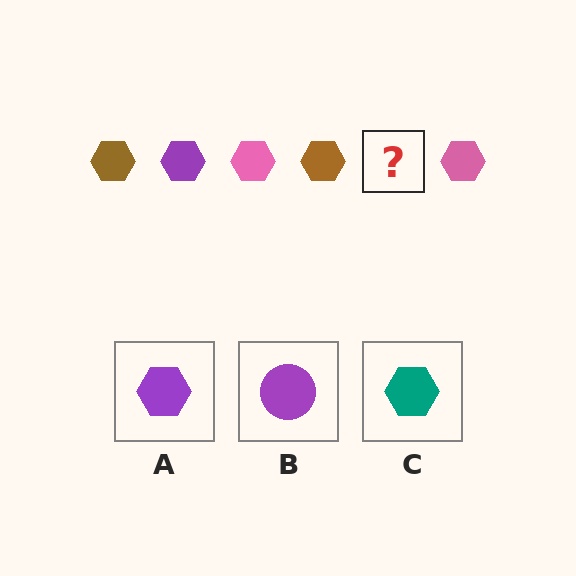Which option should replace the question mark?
Option A.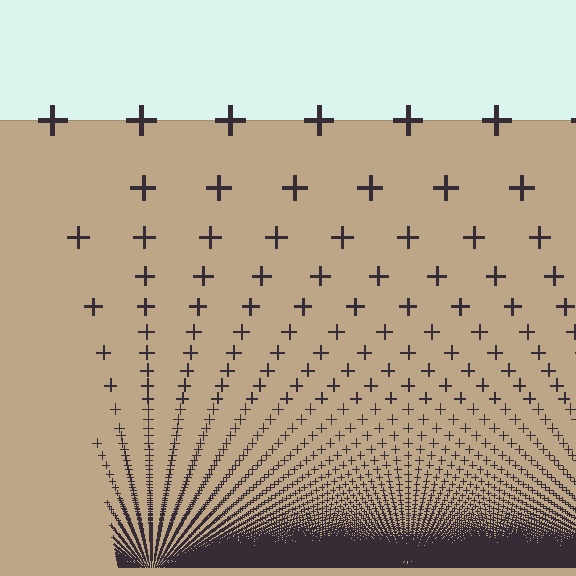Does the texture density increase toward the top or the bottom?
Density increases toward the bottom.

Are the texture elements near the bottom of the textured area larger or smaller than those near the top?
Smaller. The gradient is inverted — elements near the bottom are smaller and denser.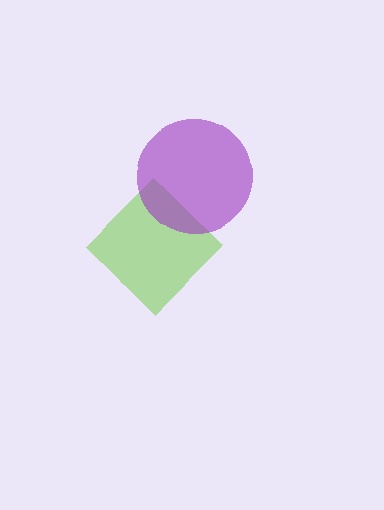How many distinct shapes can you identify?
There are 2 distinct shapes: a lime diamond, a purple circle.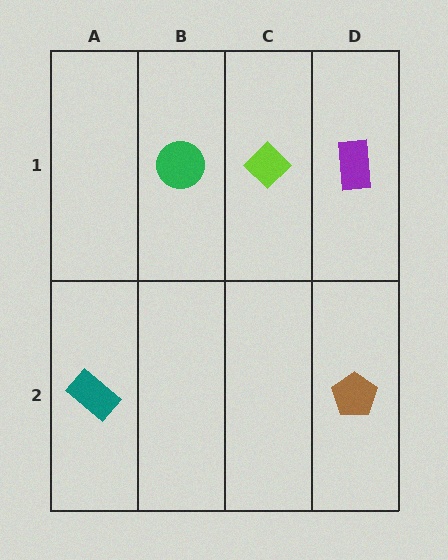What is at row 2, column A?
A teal rectangle.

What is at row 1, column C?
A lime diamond.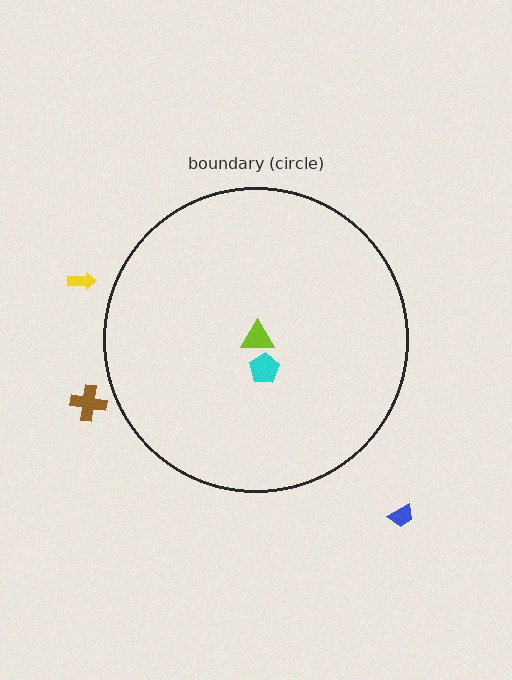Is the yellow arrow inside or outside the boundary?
Outside.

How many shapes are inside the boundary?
2 inside, 3 outside.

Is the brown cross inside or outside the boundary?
Outside.